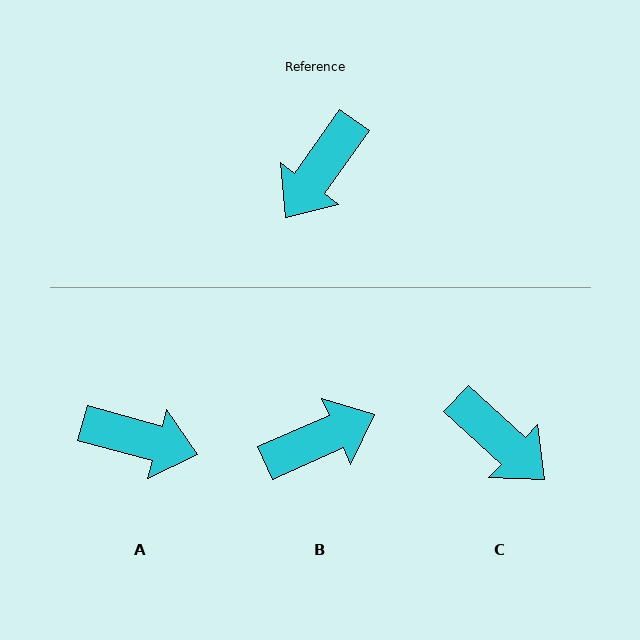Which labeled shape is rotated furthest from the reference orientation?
B, about 149 degrees away.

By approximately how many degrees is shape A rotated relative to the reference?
Approximately 110 degrees counter-clockwise.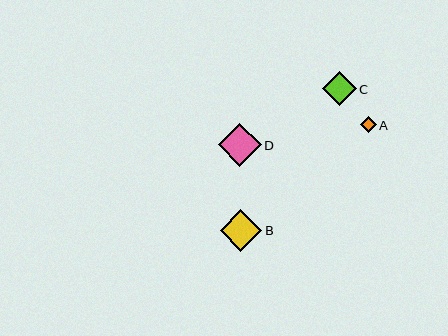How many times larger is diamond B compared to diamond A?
Diamond B is approximately 2.7 times the size of diamond A.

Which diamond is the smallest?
Diamond A is the smallest with a size of approximately 15 pixels.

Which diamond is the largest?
Diamond D is the largest with a size of approximately 43 pixels.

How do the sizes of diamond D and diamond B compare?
Diamond D and diamond B are approximately the same size.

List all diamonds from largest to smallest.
From largest to smallest: D, B, C, A.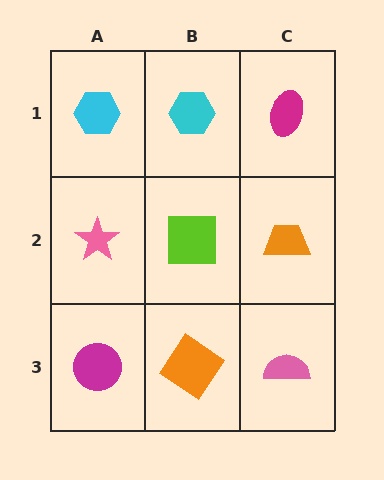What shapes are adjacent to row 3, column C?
An orange trapezoid (row 2, column C), an orange diamond (row 3, column B).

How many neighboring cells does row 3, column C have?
2.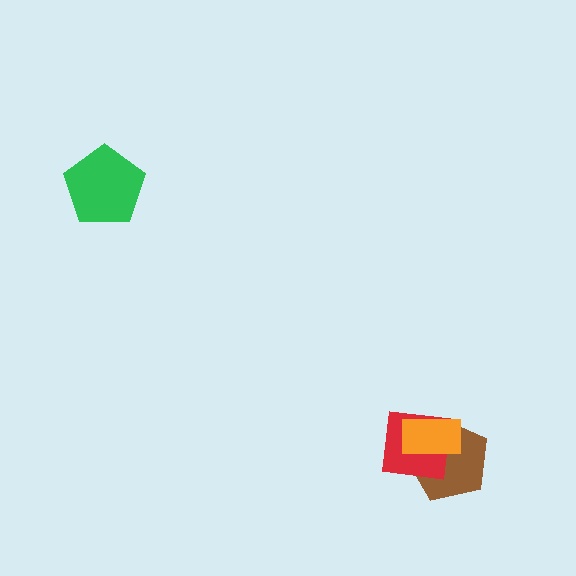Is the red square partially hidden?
Yes, it is partially covered by another shape.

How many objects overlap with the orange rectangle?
2 objects overlap with the orange rectangle.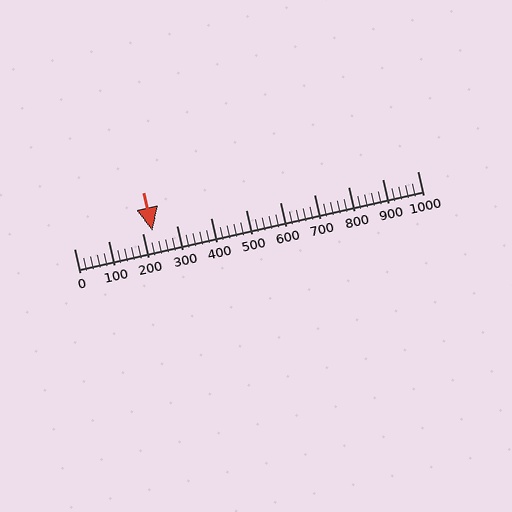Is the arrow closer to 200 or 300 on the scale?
The arrow is closer to 200.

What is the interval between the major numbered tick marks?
The major tick marks are spaced 100 units apart.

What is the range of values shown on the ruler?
The ruler shows values from 0 to 1000.